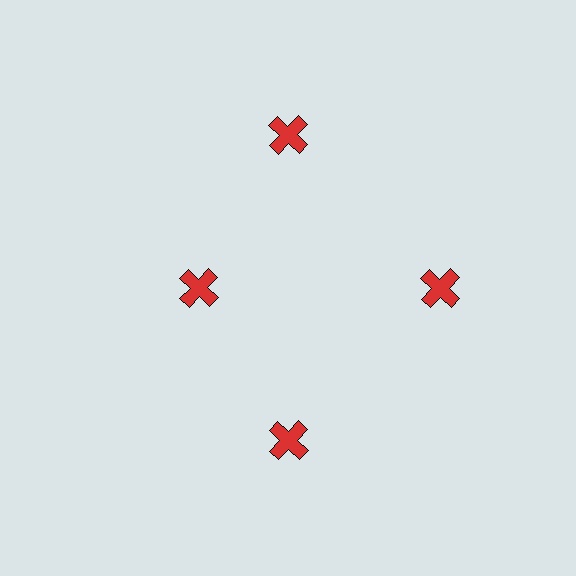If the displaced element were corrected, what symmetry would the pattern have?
It would have 4-fold rotational symmetry — the pattern would map onto itself every 90 degrees.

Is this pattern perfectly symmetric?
No. The 4 red crosses are arranged in a ring, but one element near the 9 o'clock position is pulled inward toward the center, breaking the 4-fold rotational symmetry.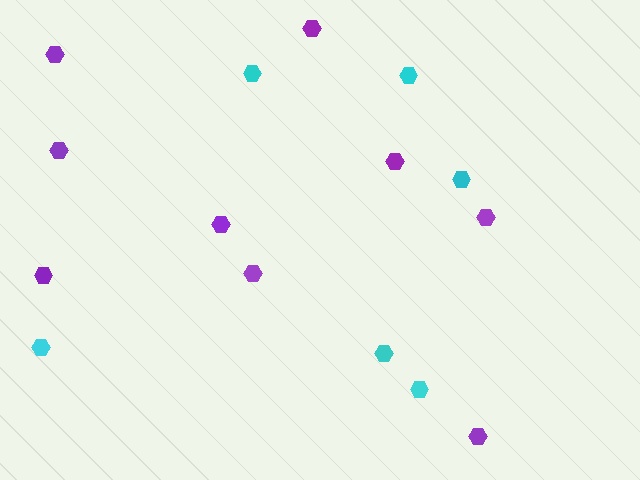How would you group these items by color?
There are 2 groups: one group of purple hexagons (9) and one group of cyan hexagons (6).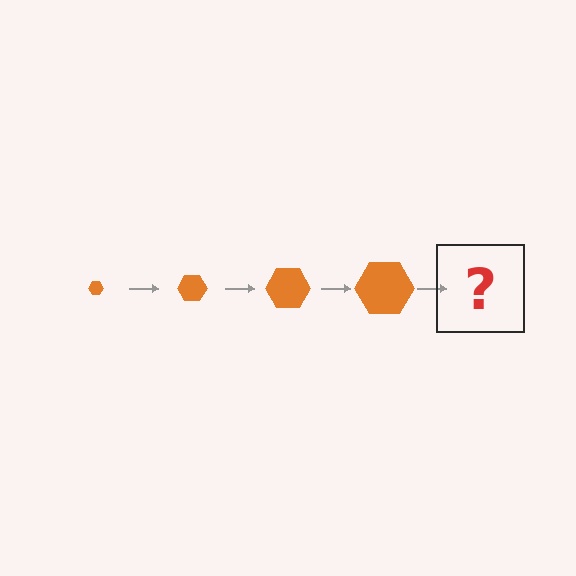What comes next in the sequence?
The next element should be an orange hexagon, larger than the previous one.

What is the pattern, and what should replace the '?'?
The pattern is that the hexagon gets progressively larger each step. The '?' should be an orange hexagon, larger than the previous one.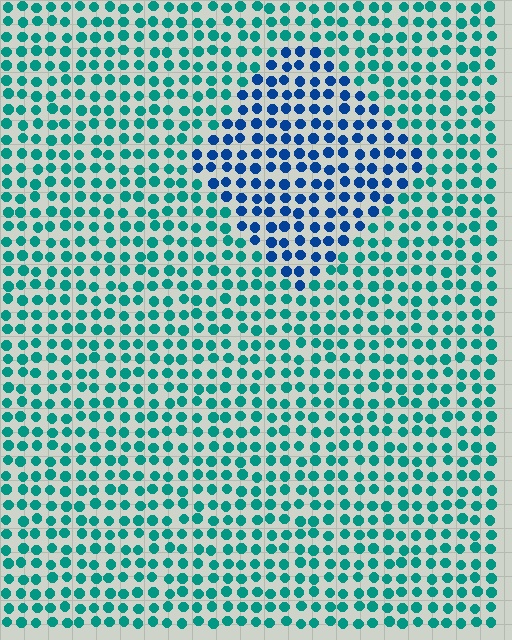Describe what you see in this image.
The image is filled with small teal elements in a uniform arrangement. A diamond-shaped region is visible where the elements are tinted to a slightly different hue, forming a subtle color boundary.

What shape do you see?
I see a diamond.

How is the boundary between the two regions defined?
The boundary is defined purely by a slight shift in hue (about 43 degrees). Spacing, size, and orientation are identical on both sides.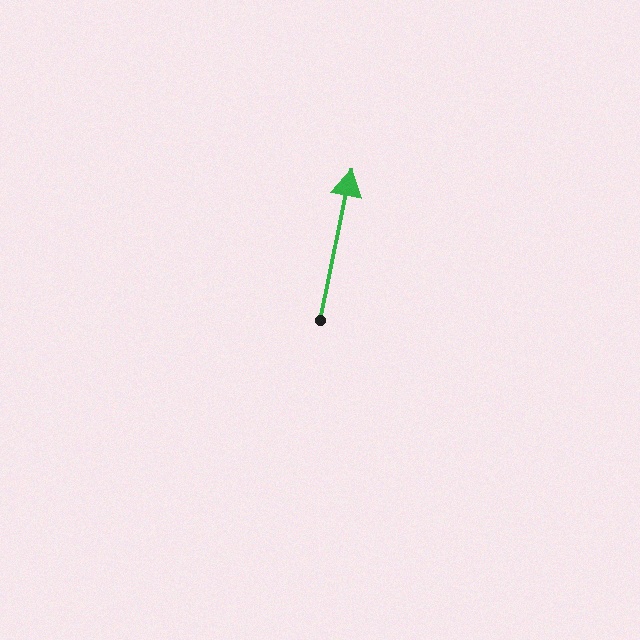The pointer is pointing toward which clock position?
Roughly 12 o'clock.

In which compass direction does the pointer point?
North.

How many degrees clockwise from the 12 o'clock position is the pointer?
Approximately 12 degrees.